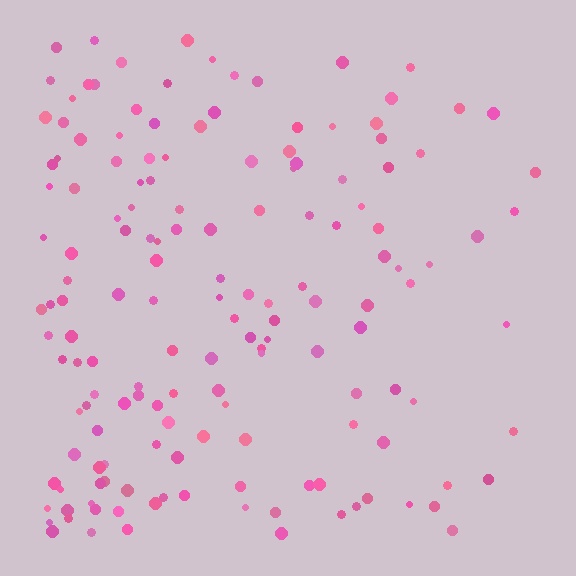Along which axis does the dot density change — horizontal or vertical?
Horizontal.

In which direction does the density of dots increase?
From right to left, with the left side densest.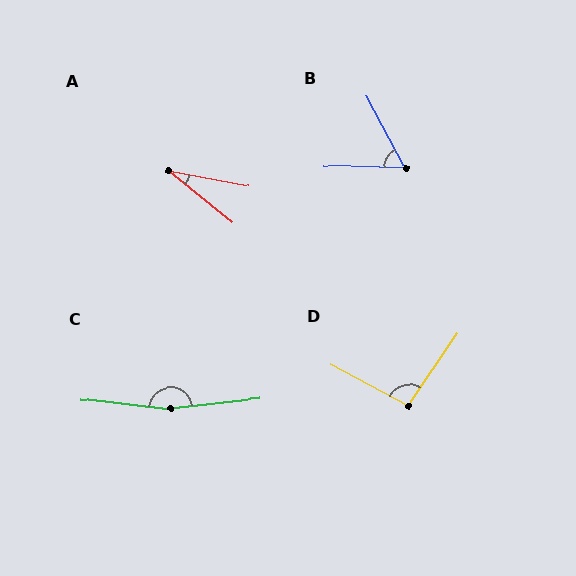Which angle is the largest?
C, at approximately 167 degrees.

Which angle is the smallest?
A, at approximately 28 degrees.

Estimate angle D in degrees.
Approximately 96 degrees.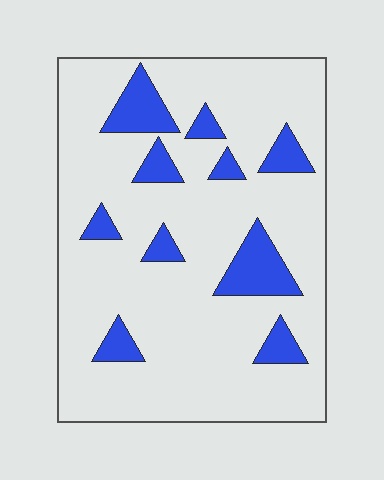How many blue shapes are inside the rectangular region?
10.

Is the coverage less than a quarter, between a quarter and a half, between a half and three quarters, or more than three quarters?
Less than a quarter.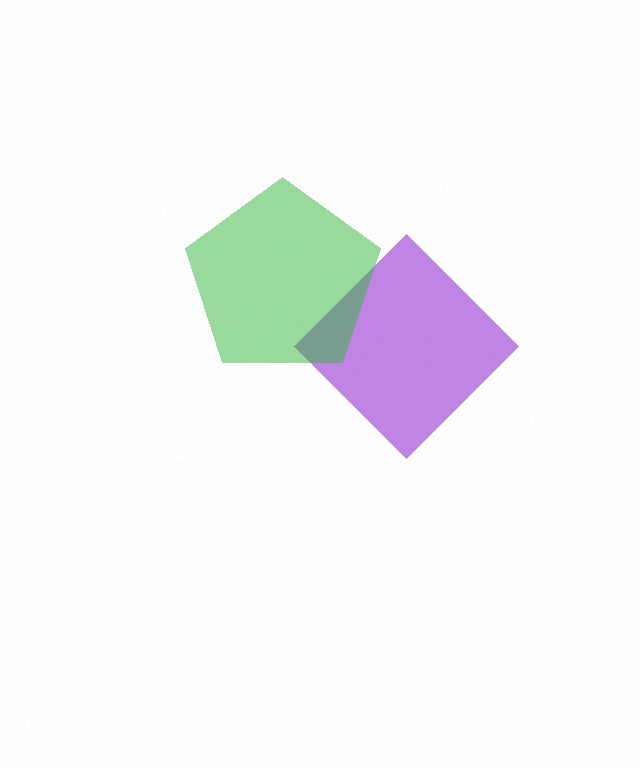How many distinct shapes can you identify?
There are 2 distinct shapes: a purple diamond, a green pentagon.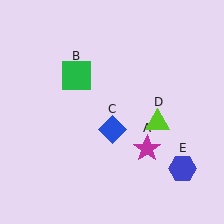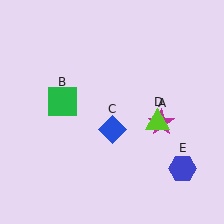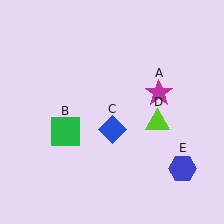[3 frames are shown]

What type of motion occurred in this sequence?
The magenta star (object A), green square (object B) rotated counterclockwise around the center of the scene.